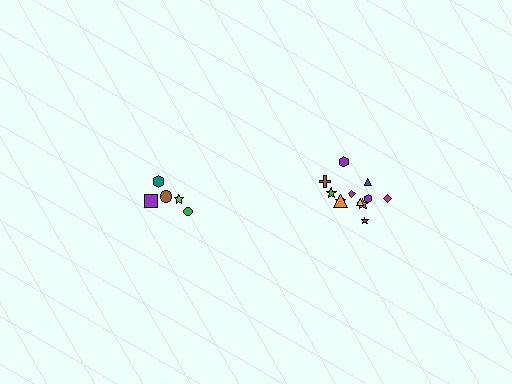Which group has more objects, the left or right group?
The right group.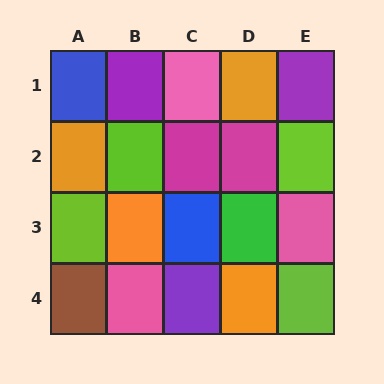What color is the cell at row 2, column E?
Lime.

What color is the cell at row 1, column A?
Blue.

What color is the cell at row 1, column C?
Pink.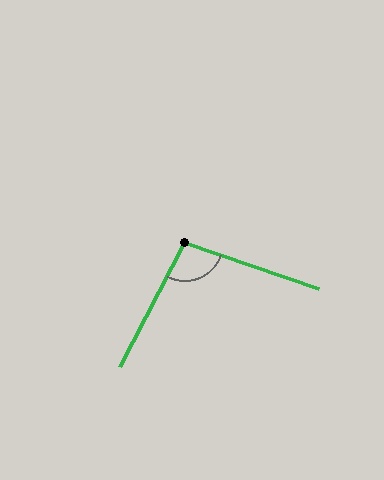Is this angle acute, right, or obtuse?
It is obtuse.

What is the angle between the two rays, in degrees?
Approximately 99 degrees.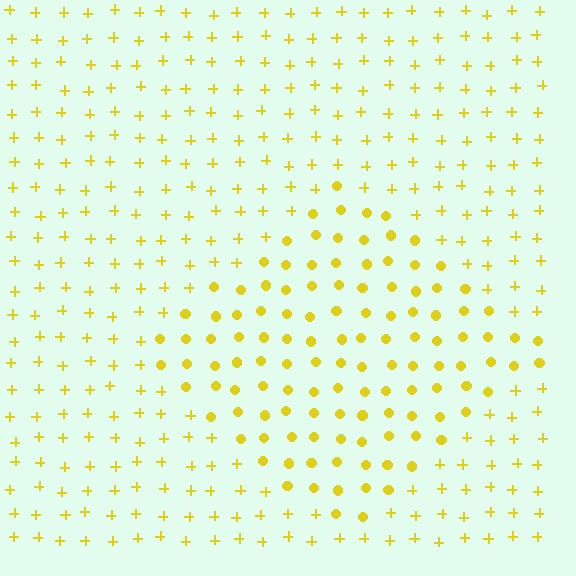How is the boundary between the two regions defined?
The boundary is defined by a change in element shape: circles inside vs. plus signs outside. All elements share the same color and spacing.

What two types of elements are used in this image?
The image uses circles inside the diamond region and plus signs outside it.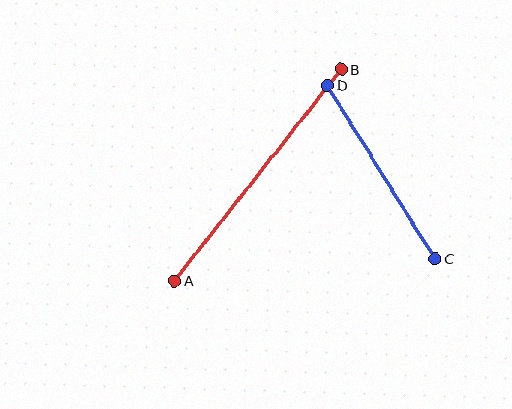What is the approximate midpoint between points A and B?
The midpoint is at approximately (258, 175) pixels.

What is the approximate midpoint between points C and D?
The midpoint is at approximately (381, 172) pixels.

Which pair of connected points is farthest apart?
Points A and B are farthest apart.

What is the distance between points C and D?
The distance is approximately 204 pixels.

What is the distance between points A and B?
The distance is approximately 270 pixels.